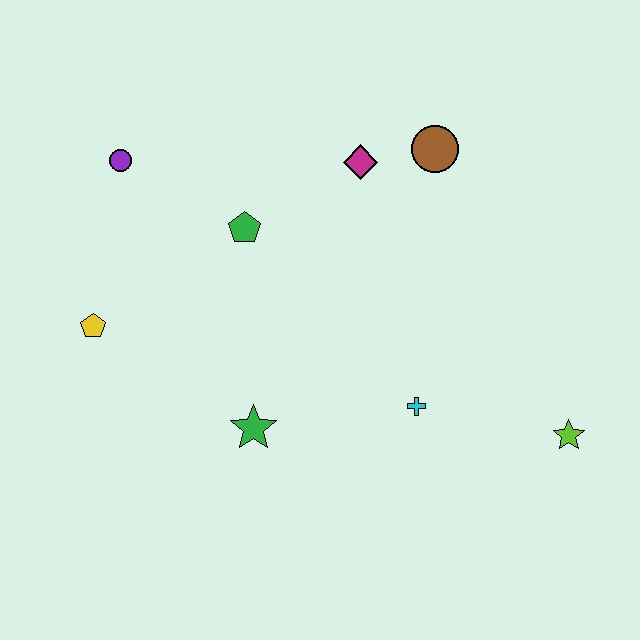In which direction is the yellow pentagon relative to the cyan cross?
The yellow pentagon is to the left of the cyan cross.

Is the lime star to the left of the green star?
No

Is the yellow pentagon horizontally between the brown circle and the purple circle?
No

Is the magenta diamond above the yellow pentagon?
Yes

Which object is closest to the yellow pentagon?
The purple circle is closest to the yellow pentagon.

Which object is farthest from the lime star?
The purple circle is farthest from the lime star.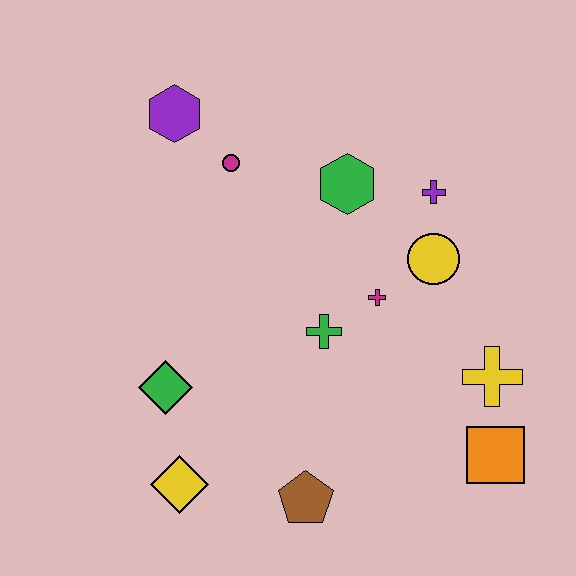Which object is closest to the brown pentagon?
The yellow diamond is closest to the brown pentagon.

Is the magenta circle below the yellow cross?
No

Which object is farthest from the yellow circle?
The yellow diamond is farthest from the yellow circle.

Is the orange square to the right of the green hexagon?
Yes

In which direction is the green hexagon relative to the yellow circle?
The green hexagon is to the left of the yellow circle.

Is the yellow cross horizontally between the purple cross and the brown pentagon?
No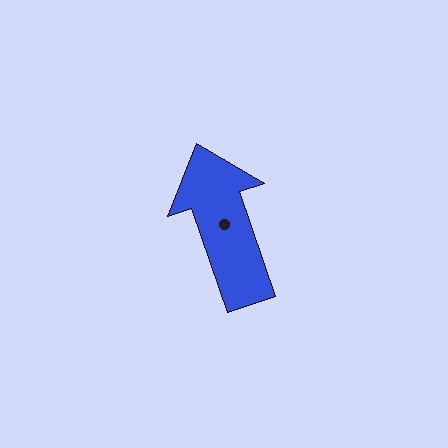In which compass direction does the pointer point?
North.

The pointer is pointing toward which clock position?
Roughly 11 o'clock.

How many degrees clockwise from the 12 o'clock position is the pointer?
Approximately 341 degrees.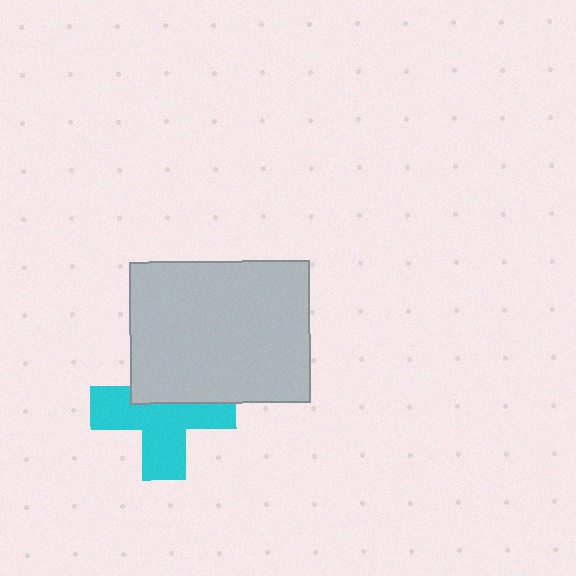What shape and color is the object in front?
The object in front is a light gray rectangle.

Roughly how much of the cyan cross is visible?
About half of it is visible (roughly 60%).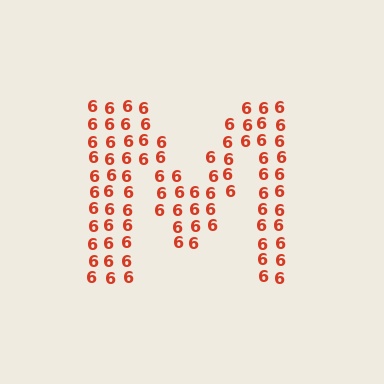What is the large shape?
The large shape is the letter M.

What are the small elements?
The small elements are digit 6's.